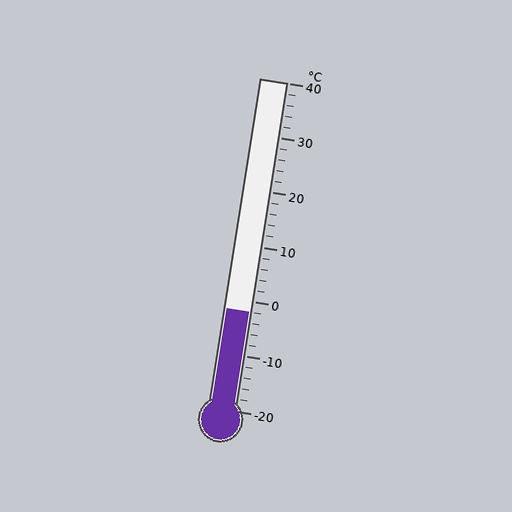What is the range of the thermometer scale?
The thermometer scale ranges from -20°C to 40°C.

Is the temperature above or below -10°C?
The temperature is above -10°C.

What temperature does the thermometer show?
The thermometer shows approximately -2°C.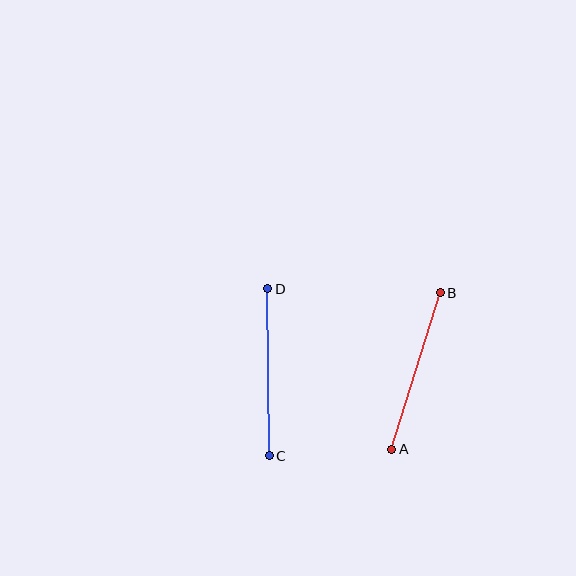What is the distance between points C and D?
The distance is approximately 167 pixels.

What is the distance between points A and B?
The distance is approximately 164 pixels.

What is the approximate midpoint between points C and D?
The midpoint is at approximately (268, 372) pixels.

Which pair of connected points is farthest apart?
Points C and D are farthest apart.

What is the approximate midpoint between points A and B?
The midpoint is at approximately (416, 371) pixels.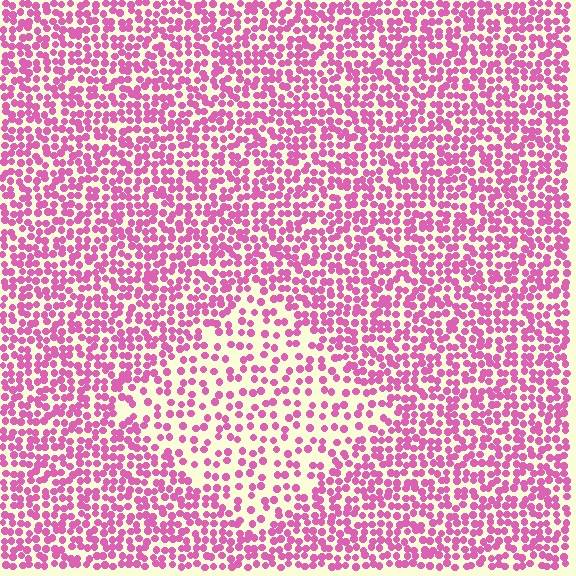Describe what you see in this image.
The image contains small pink elements arranged at two different densities. A diamond-shaped region is visible where the elements are less densely packed than the surrounding area.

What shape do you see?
I see a diamond.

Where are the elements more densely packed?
The elements are more densely packed outside the diamond boundary.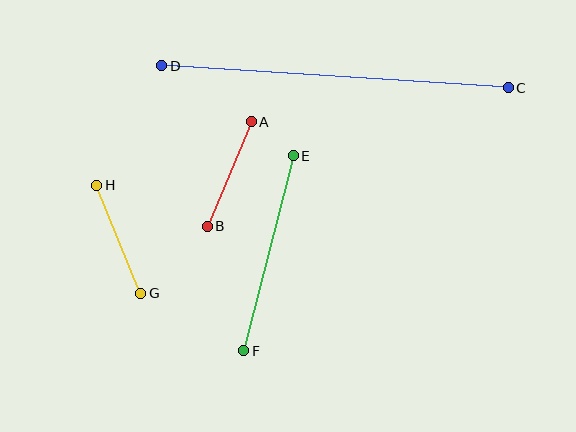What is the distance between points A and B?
The distance is approximately 113 pixels.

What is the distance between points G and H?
The distance is approximately 117 pixels.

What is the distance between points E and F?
The distance is approximately 201 pixels.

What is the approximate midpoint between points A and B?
The midpoint is at approximately (229, 174) pixels.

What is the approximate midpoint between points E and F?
The midpoint is at approximately (269, 253) pixels.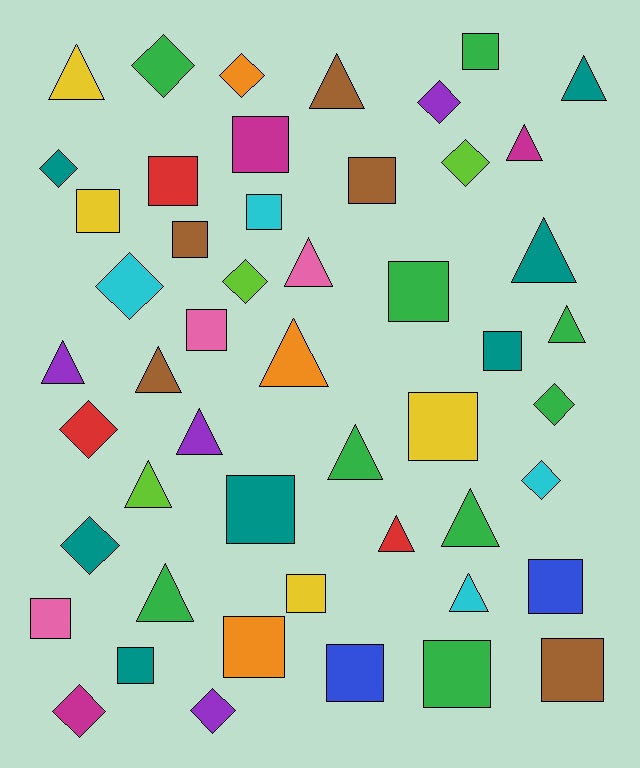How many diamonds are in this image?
There are 13 diamonds.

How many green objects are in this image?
There are 9 green objects.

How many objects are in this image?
There are 50 objects.